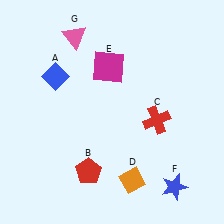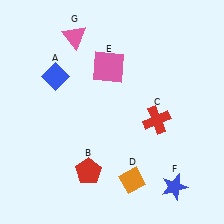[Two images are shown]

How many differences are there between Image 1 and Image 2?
There is 1 difference between the two images.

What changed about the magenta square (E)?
In Image 1, E is magenta. In Image 2, it changed to pink.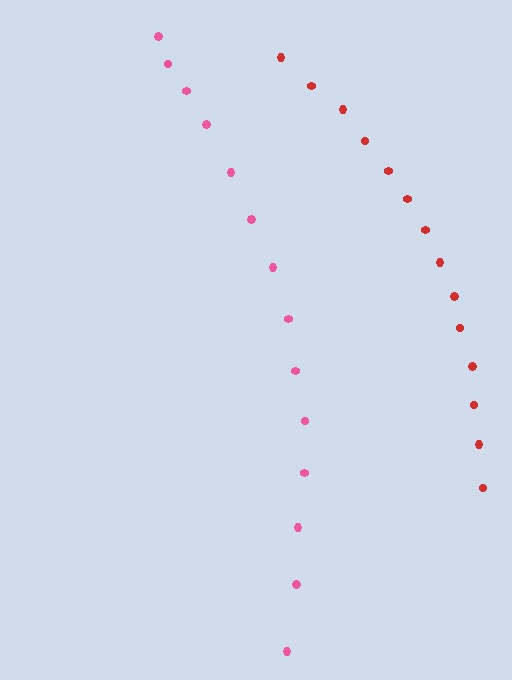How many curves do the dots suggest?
There are 2 distinct paths.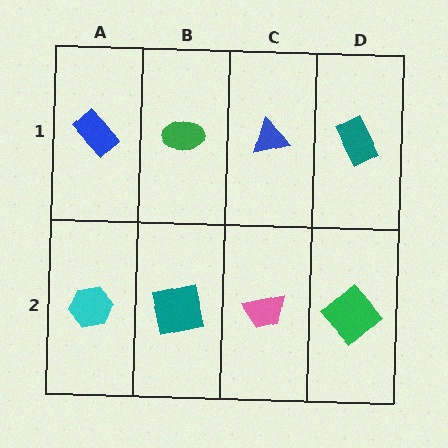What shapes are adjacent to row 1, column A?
A cyan hexagon (row 2, column A), a green ellipse (row 1, column B).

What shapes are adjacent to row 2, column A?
A blue rectangle (row 1, column A), a teal square (row 2, column B).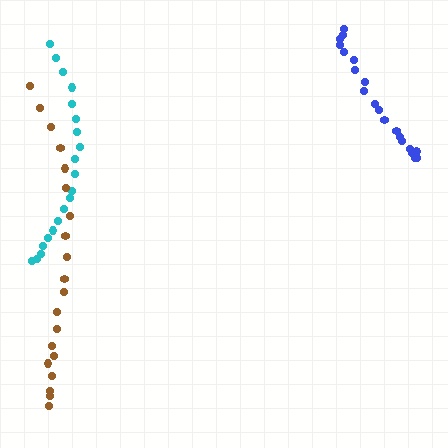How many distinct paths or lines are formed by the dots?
There are 3 distinct paths.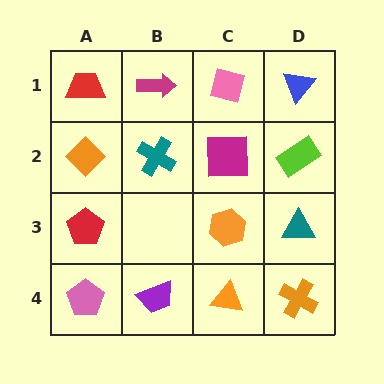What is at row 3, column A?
A red pentagon.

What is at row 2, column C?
A magenta square.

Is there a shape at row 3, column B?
No, that cell is empty.